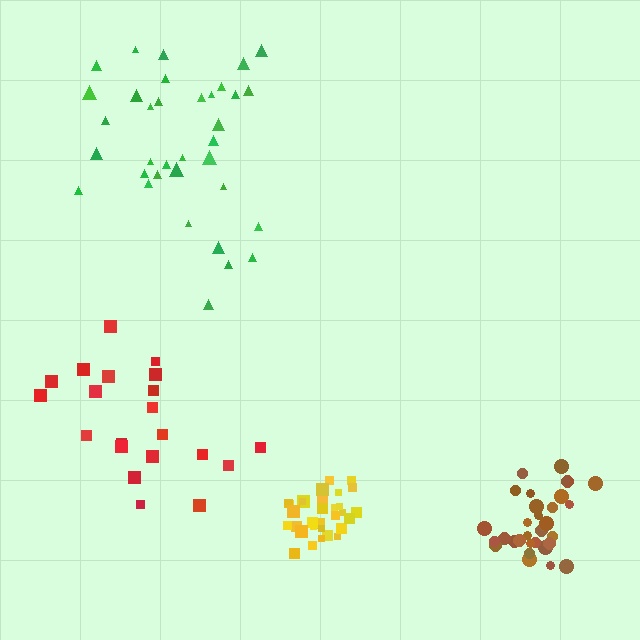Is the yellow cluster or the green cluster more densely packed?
Yellow.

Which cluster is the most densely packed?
Yellow.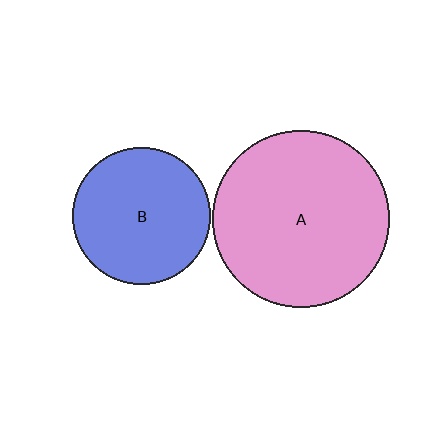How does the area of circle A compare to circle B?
Approximately 1.6 times.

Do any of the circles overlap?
No, none of the circles overlap.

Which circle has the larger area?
Circle A (pink).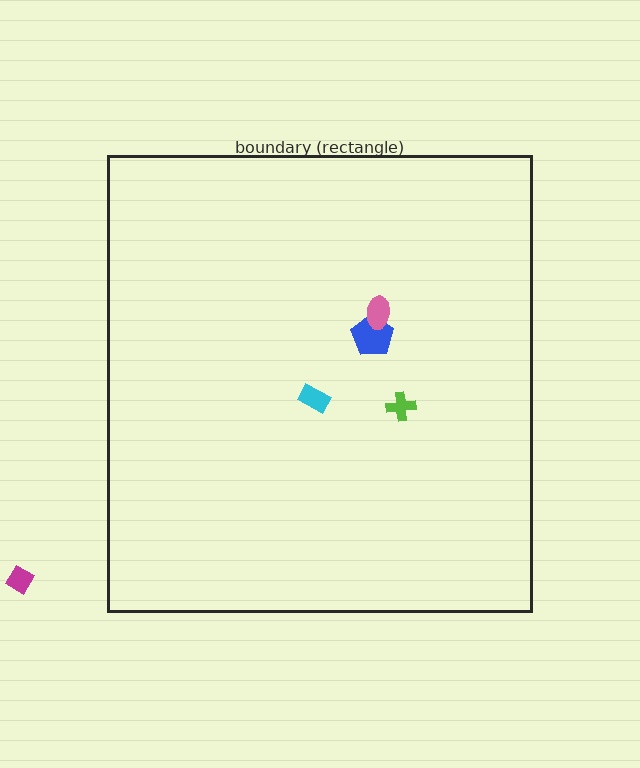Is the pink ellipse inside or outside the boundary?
Inside.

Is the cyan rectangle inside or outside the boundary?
Inside.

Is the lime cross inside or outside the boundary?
Inside.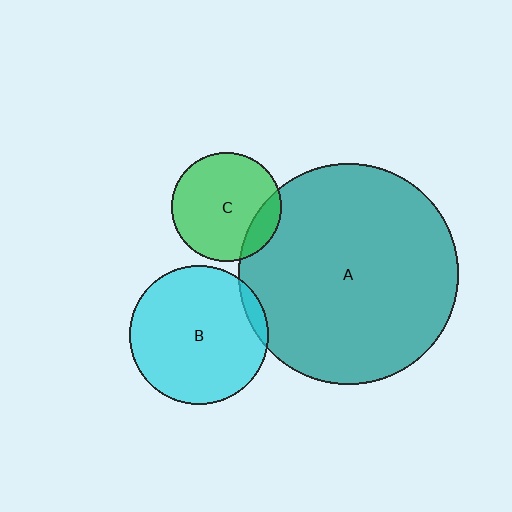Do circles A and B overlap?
Yes.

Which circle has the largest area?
Circle A (teal).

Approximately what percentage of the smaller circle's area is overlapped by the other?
Approximately 5%.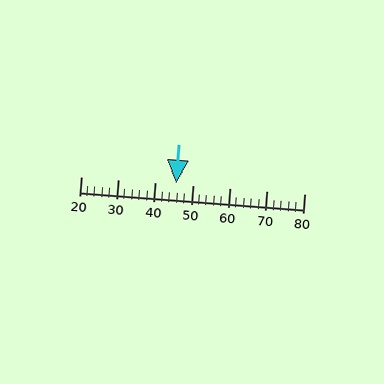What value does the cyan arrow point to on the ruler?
The cyan arrow points to approximately 46.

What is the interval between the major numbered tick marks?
The major tick marks are spaced 10 units apart.